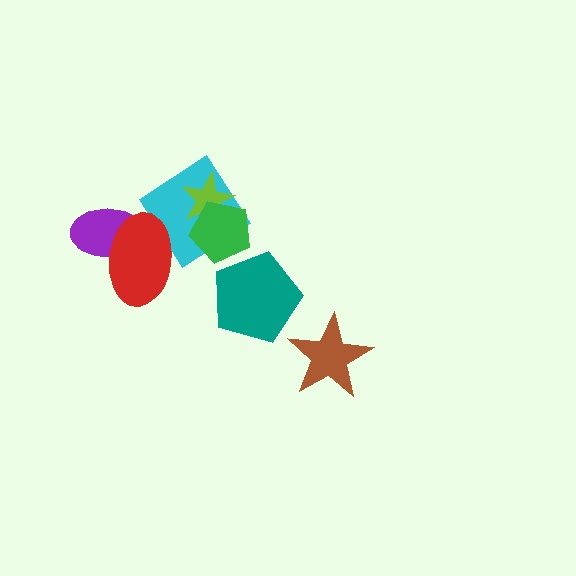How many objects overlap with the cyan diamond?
3 objects overlap with the cyan diamond.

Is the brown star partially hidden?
No, no other shape covers it.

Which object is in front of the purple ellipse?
The red ellipse is in front of the purple ellipse.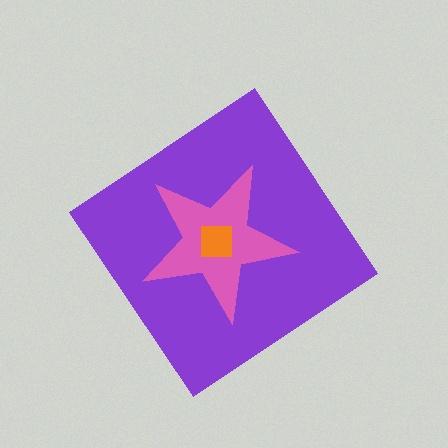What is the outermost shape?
The purple diamond.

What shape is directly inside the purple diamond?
The pink star.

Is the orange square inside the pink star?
Yes.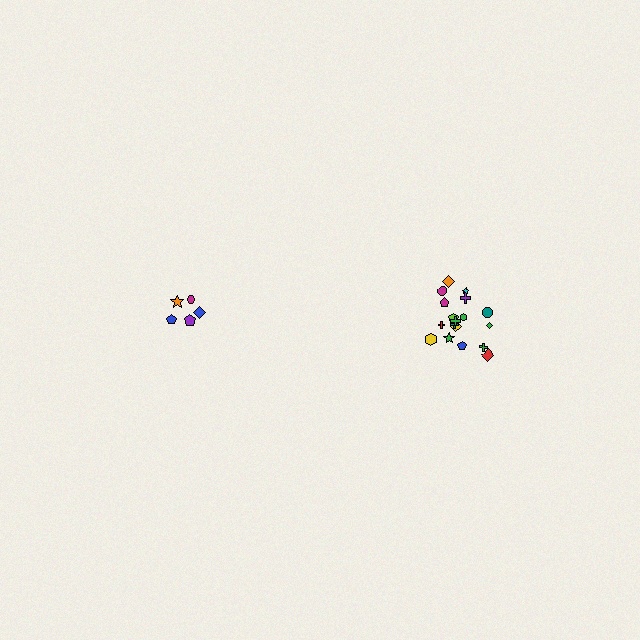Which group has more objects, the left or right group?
The right group.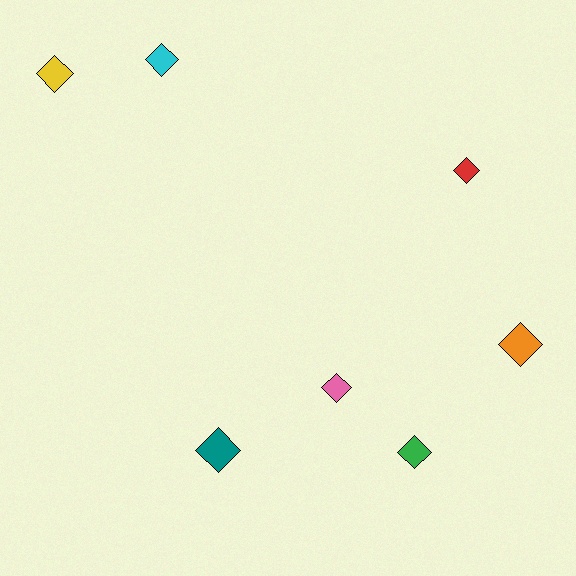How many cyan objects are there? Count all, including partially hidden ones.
There is 1 cyan object.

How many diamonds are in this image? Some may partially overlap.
There are 7 diamonds.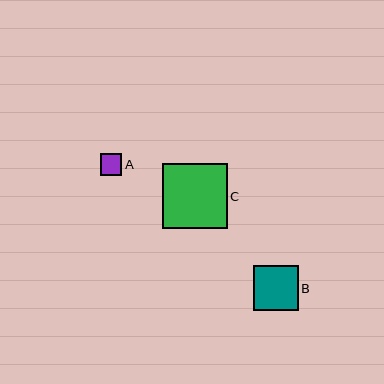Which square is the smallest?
Square A is the smallest with a size of approximately 21 pixels.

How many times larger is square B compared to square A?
Square B is approximately 2.1 times the size of square A.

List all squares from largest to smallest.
From largest to smallest: C, B, A.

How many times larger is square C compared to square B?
Square C is approximately 1.4 times the size of square B.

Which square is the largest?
Square C is the largest with a size of approximately 65 pixels.